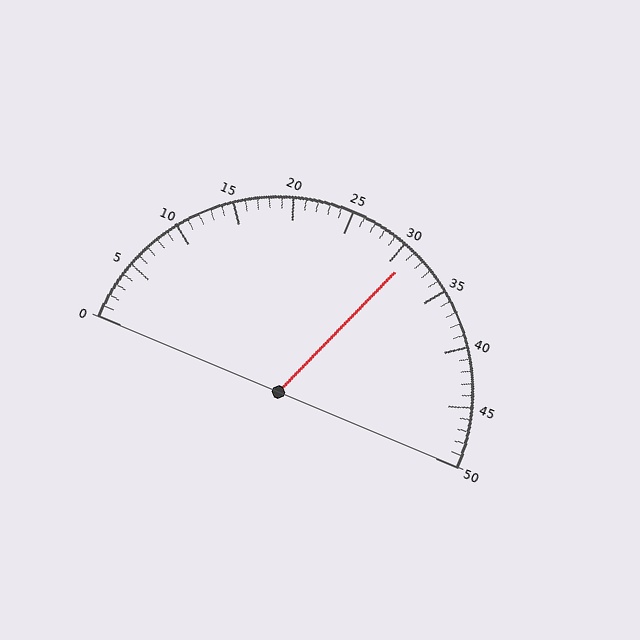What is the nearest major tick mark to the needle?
The nearest major tick mark is 30.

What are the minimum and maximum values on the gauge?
The gauge ranges from 0 to 50.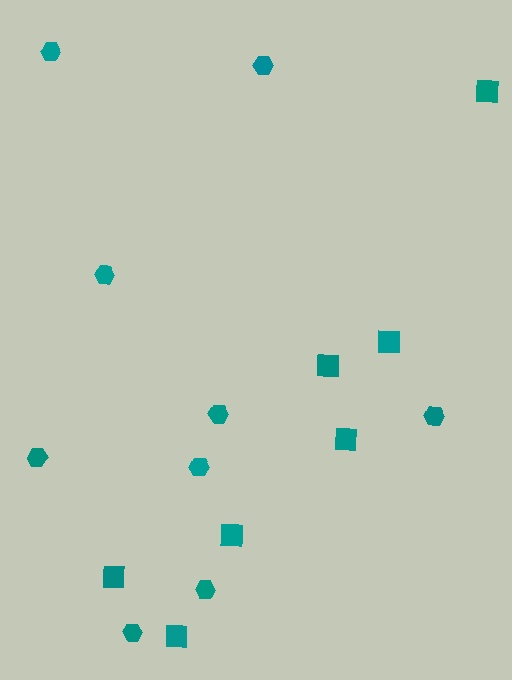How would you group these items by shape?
There are 2 groups: one group of squares (7) and one group of hexagons (9).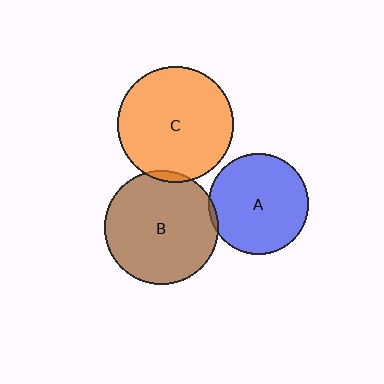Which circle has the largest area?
Circle C (orange).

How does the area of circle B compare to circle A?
Approximately 1.3 times.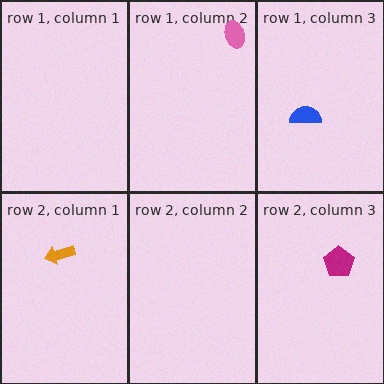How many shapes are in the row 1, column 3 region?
1.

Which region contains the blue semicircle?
The row 1, column 3 region.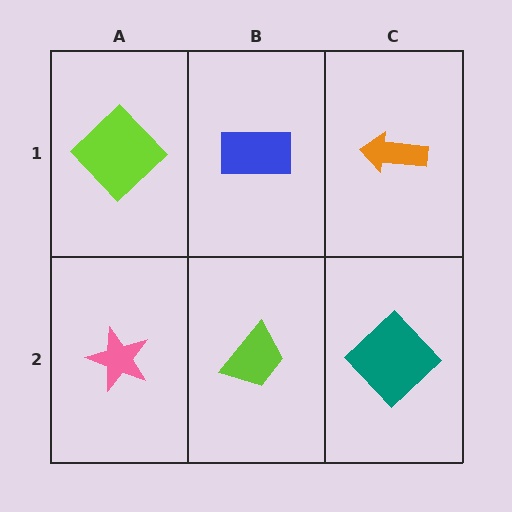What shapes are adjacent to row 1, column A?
A pink star (row 2, column A), a blue rectangle (row 1, column B).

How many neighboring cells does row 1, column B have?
3.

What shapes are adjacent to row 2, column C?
An orange arrow (row 1, column C), a lime trapezoid (row 2, column B).